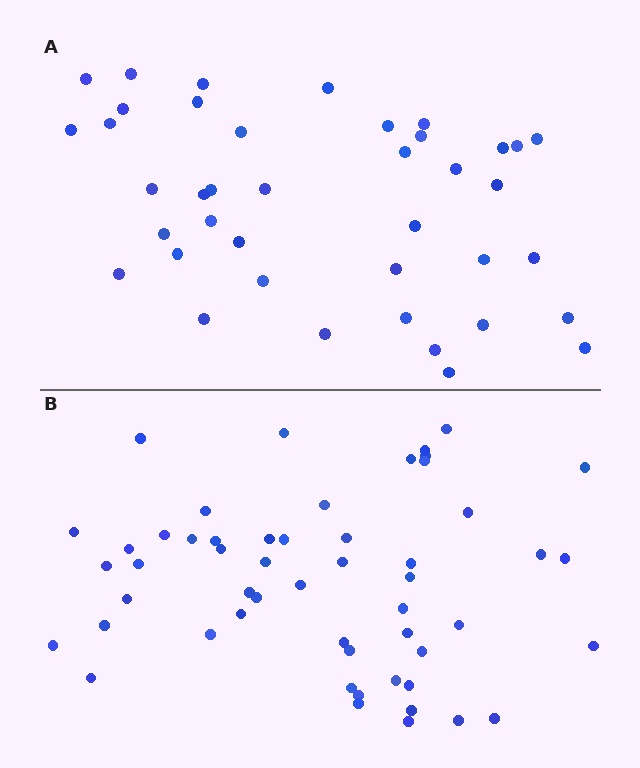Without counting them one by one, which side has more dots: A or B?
Region B (the bottom region) has more dots.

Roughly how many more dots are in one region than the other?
Region B has approximately 15 more dots than region A.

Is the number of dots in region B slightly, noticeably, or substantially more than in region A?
Region B has noticeably more, but not dramatically so. The ratio is roughly 1.3 to 1.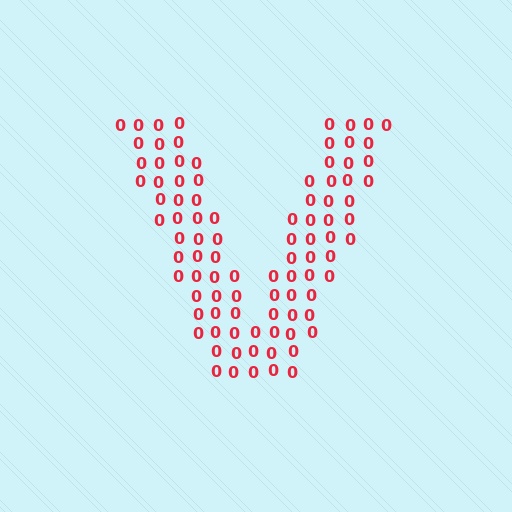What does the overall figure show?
The overall figure shows the letter V.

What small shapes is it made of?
It is made of small digit 0's.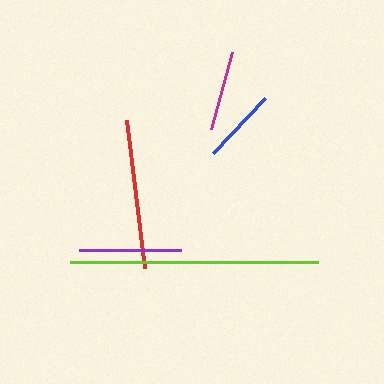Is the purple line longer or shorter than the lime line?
The lime line is longer than the purple line.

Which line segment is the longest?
The lime line is the longest at approximately 248 pixels.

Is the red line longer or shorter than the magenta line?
The red line is longer than the magenta line.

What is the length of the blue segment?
The blue segment is approximately 75 pixels long.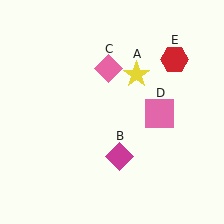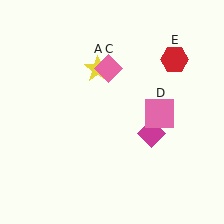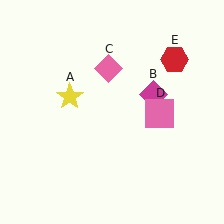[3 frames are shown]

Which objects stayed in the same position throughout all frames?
Pink diamond (object C) and pink square (object D) and red hexagon (object E) remained stationary.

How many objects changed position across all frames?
2 objects changed position: yellow star (object A), magenta diamond (object B).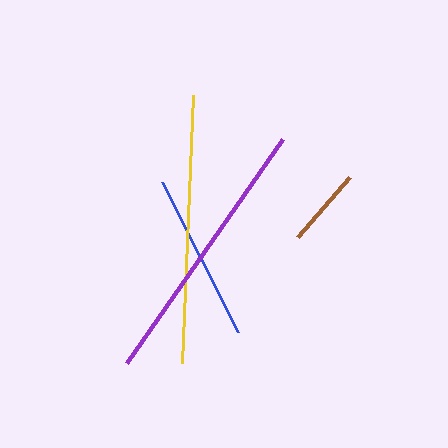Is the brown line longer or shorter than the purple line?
The purple line is longer than the brown line.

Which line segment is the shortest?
The brown line is the shortest at approximately 80 pixels.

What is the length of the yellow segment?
The yellow segment is approximately 268 pixels long.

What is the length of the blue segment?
The blue segment is approximately 168 pixels long.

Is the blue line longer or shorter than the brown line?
The blue line is longer than the brown line.